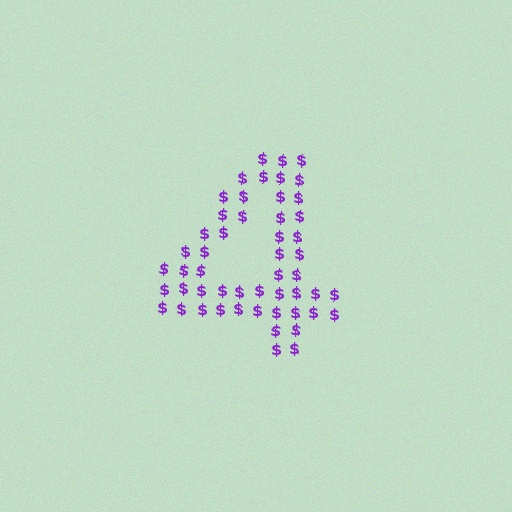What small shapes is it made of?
It is made of small dollar signs.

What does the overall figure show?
The overall figure shows the digit 4.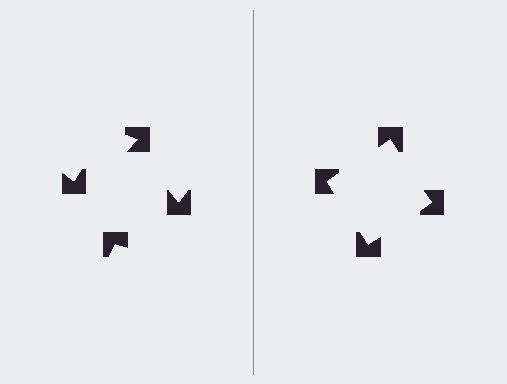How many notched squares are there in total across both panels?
8 — 4 on each side.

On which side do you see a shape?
An illusory square appears on the right side. On the left side the wedge cuts are rotated, so no coherent shape forms.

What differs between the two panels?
The notched squares are positioned identically on both sides; only the wedge orientations differ. On the right they align to a square; on the left they are misaligned.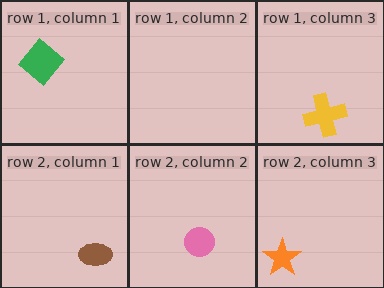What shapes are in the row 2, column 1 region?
The brown ellipse.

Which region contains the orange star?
The row 2, column 3 region.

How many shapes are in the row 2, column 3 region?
1.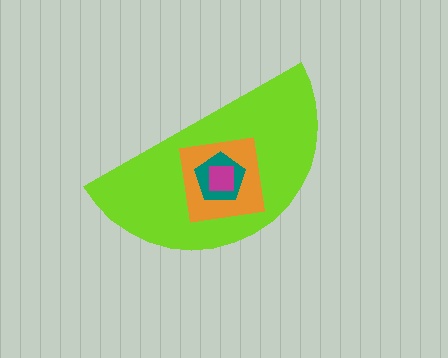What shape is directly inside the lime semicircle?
The orange square.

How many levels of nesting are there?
4.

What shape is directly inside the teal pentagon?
The magenta square.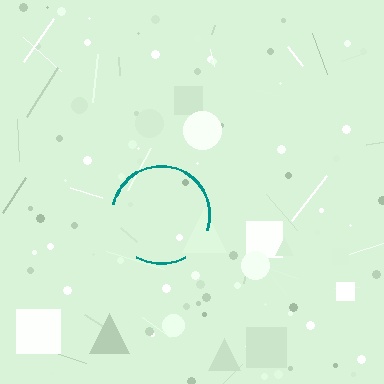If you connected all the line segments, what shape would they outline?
They would outline a circle.